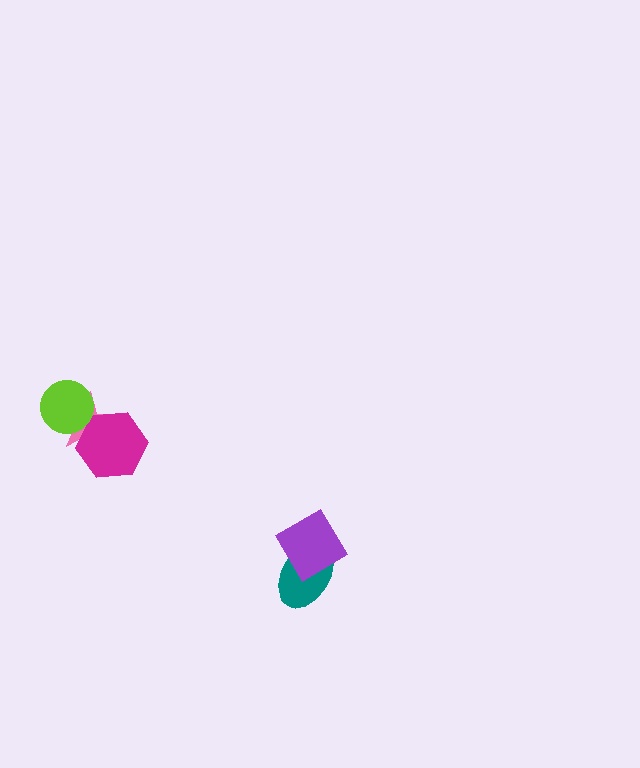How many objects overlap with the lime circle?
1 object overlaps with the lime circle.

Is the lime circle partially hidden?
No, no other shape covers it.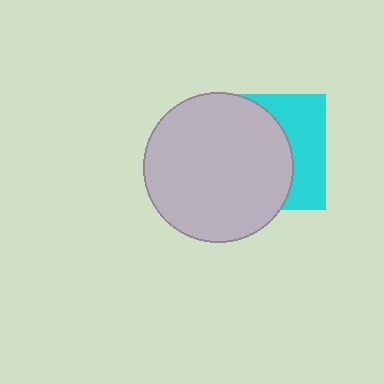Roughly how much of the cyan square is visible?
A small part of it is visible (roughly 37%).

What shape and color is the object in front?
The object in front is a light gray circle.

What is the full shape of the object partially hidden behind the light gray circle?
The partially hidden object is a cyan square.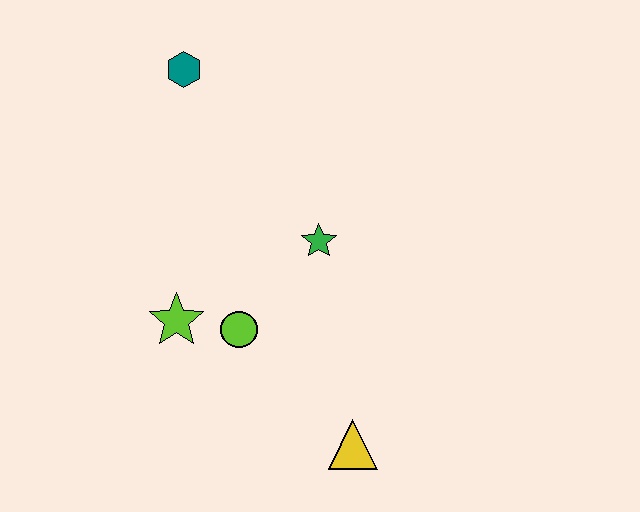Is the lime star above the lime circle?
Yes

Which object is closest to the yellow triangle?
The lime circle is closest to the yellow triangle.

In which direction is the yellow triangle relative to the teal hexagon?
The yellow triangle is below the teal hexagon.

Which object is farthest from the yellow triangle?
The teal hexagon is farthest from the yellow triangle.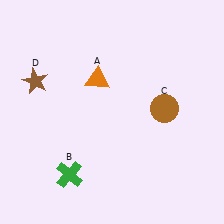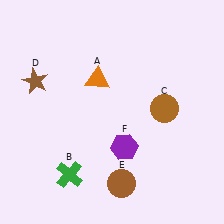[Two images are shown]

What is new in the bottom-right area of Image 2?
A purple hexagon (F) was added in the bottom-right area of Image 2.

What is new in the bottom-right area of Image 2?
A brown circle (E) was added in the bottom-right area of Image 2.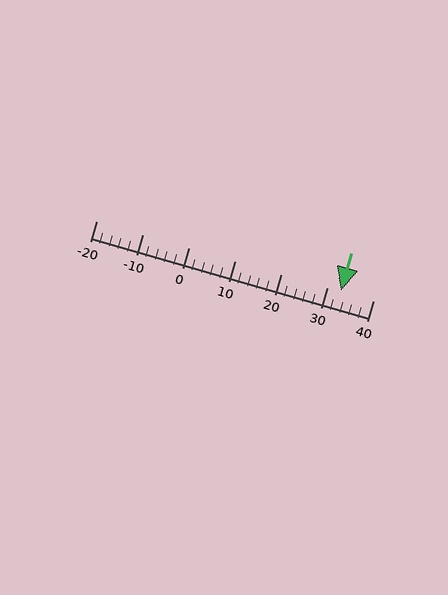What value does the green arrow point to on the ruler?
The green arrow points to approximately 33.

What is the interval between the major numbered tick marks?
The major tick marks are spaced 10 units apart.